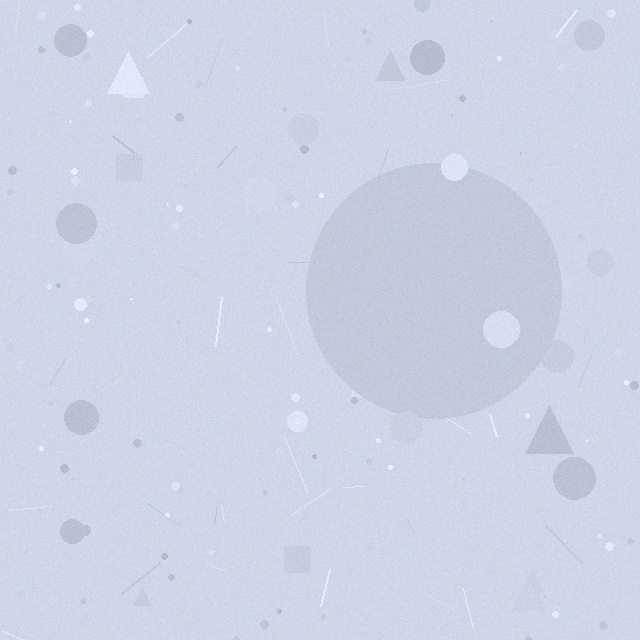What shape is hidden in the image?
A circle is hidden in the image.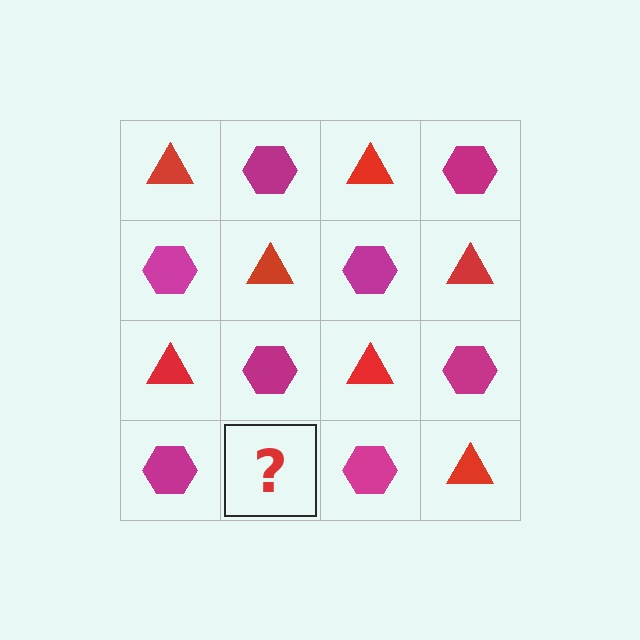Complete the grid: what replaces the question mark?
The question mark should be replaced with a red triangle.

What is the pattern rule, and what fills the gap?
The rule is that it alternates red triangle and magenta hexagon in a checkerboard pattern. The gap should be filled with a red triangle.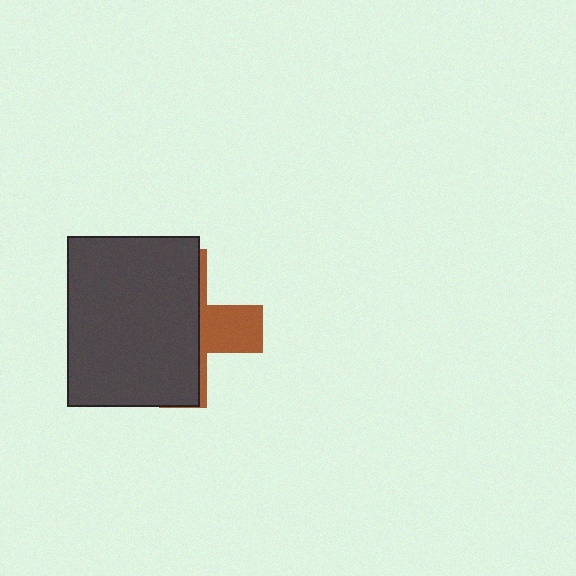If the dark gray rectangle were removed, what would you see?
You would see the complete brown cross.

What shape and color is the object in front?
The object in front is a dark gray rectangle.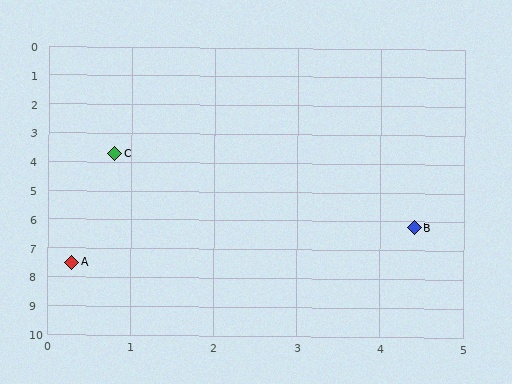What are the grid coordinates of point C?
Point C is at approximately (0.8, 3.7).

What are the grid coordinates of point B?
Point B is at approximately (4.4, 6.2).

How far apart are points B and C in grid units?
Points B and C are about 4.4 grid units apart.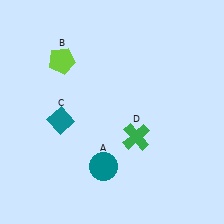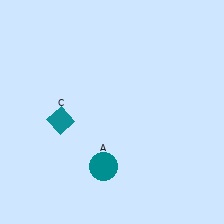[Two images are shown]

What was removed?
The green cross (D), the lime pentagon (B) were removed in Image 2.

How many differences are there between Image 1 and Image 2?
There are 2 differences between the two images.